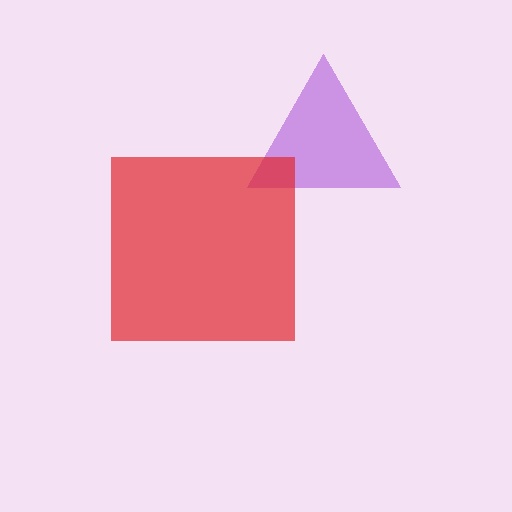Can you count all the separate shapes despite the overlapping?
Yes, there are 2 separate shapes.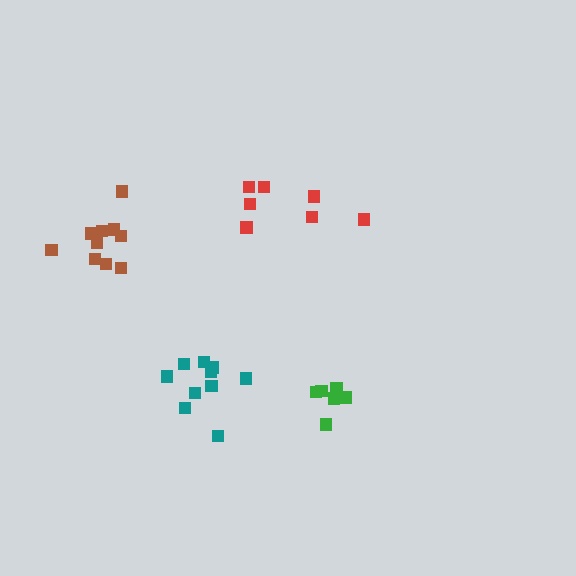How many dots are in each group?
Group 1: 10 dots, Group 2: 6 dots, Group 3: 7 dots, Group 4: 10 dots (33 total).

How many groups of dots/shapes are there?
There are 4 groups.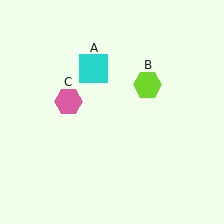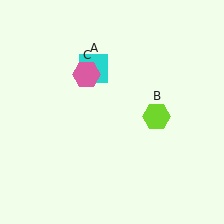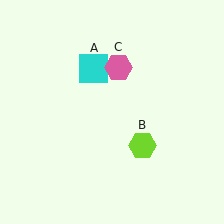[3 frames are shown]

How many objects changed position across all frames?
2 objects changed position: lime hexagon (object B), pink hexagon (object C).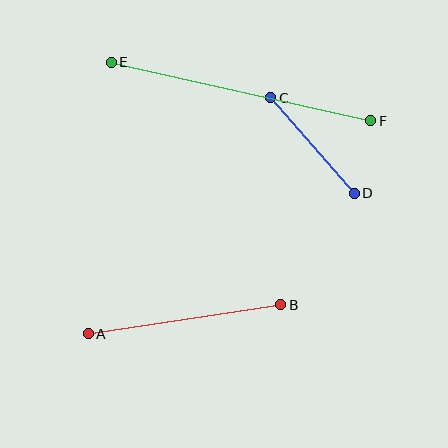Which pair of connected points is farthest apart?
Points E and F are farthest apart.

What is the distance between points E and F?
The distance is approximately 266 pixels.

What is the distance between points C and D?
The distance is approximately 127 pixels.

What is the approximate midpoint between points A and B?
The midpoint is at approximately (185, 319) pixels.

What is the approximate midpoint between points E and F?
The midpoint is at approximately (241, 92) pixels.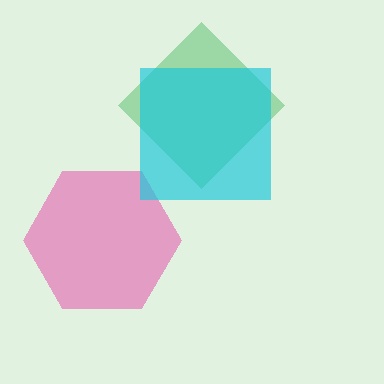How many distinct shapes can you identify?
There are 3 distinct shapes: a pink hexagon, a green diamond, a cyan square.